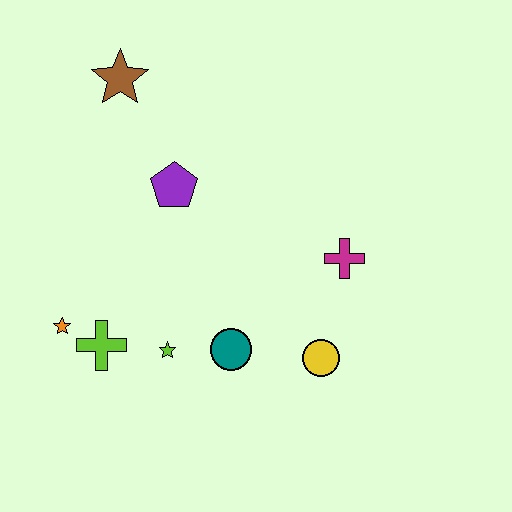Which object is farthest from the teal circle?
The brown star is farthest from the teal circle.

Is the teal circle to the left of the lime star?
No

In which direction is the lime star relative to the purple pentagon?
The lime star is below the purple pentagon.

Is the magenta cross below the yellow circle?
No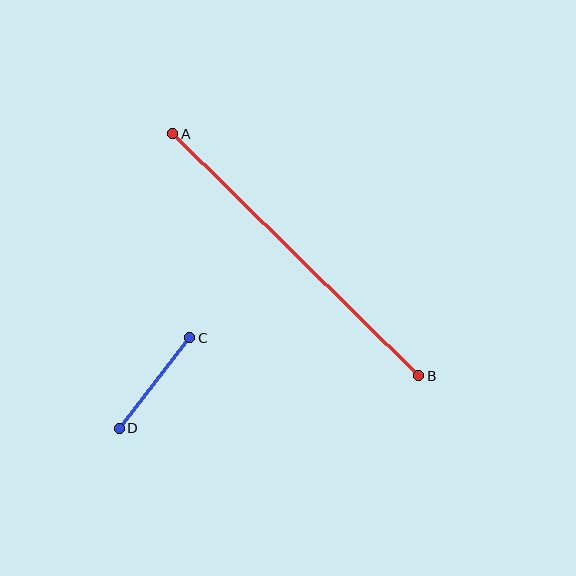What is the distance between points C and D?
The distance is approximately 115 pixels.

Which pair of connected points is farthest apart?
Points A and B are farthest apart.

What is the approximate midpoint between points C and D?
The midpoint is at approximately (154, 383) pixels.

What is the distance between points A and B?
The distance is approximately 345 pixels.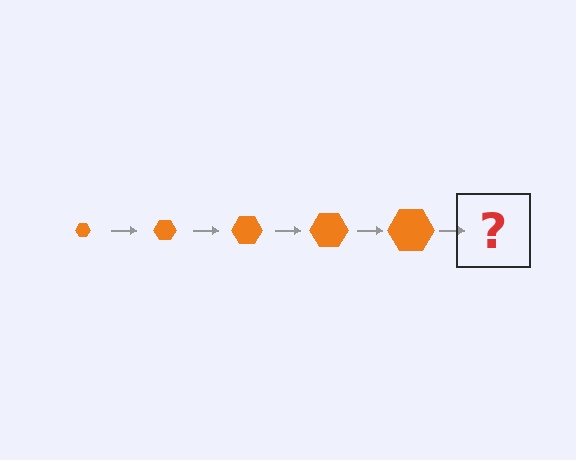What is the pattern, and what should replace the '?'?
The pattern is that the hexagon gets progressively larger each step. The '?' should be an orange hexagon, larger than the previous one.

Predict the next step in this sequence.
The next step is an orange hexagon, larger than the previous one.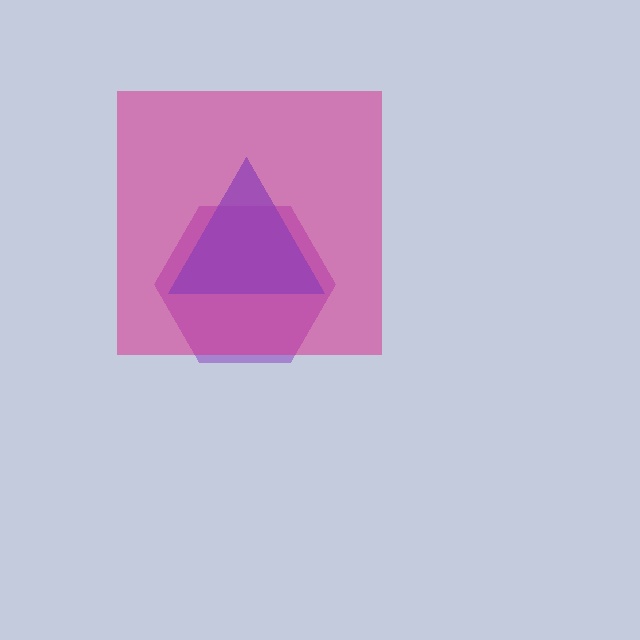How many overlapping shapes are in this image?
There are 3 overlapping shapes in the image.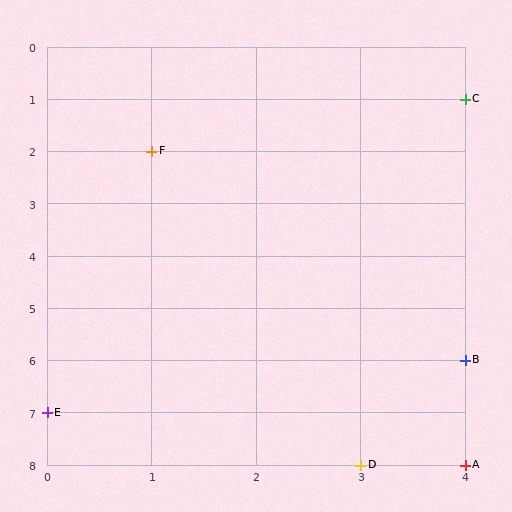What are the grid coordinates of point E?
Point E is at grid coordinates (0, 7).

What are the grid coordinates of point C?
Point C is at grid coordinates (4, 1).